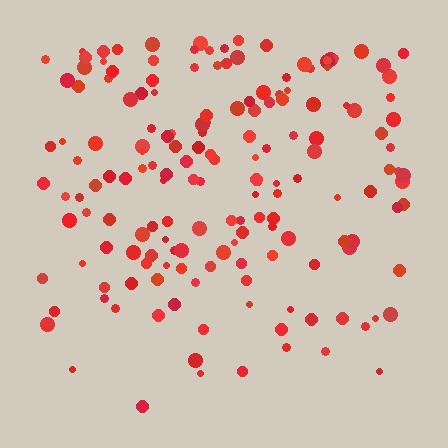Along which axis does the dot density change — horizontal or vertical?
Vertical.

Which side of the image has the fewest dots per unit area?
The bottom.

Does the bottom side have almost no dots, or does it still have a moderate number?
Still a moderate number, just noticeably fewer than the top.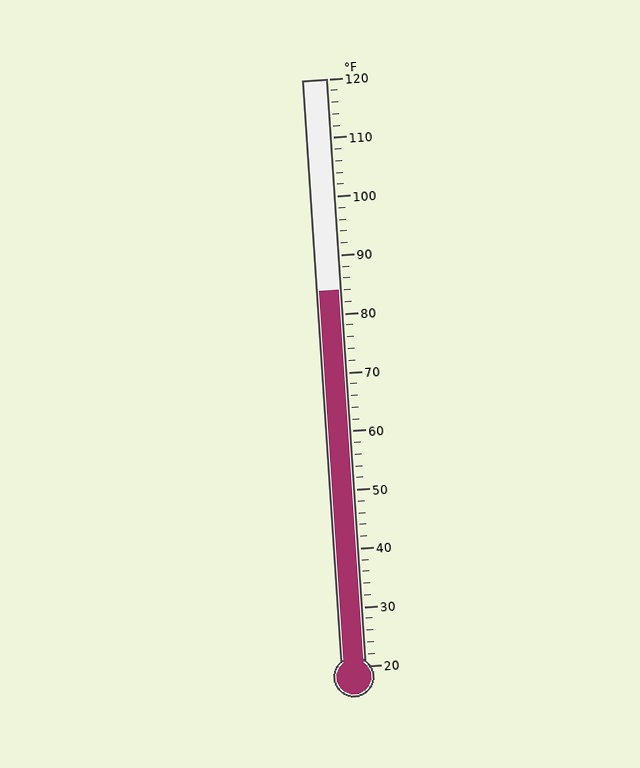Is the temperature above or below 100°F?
The temperature is below 100°F.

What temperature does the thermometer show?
The thermometer shows approximately 84°F.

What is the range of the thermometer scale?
The thermometer scale ranges from 20°F to 120°F.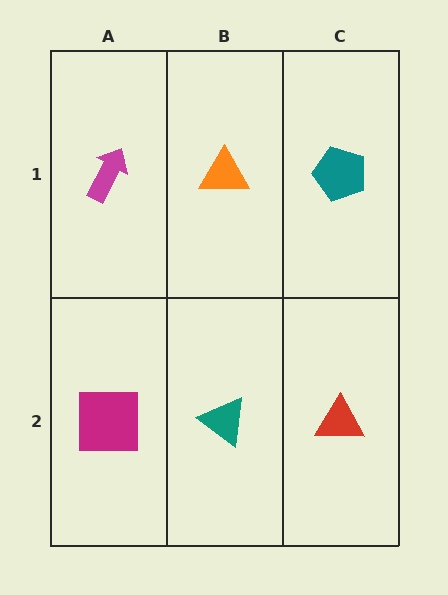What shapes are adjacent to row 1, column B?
A teal triangle (row 2, column B), a magenta arrow (row 1, column A), a teal pentagon (row 1, column C).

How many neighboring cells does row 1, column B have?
3.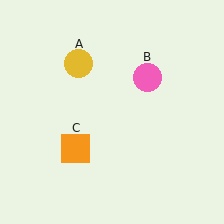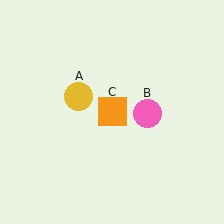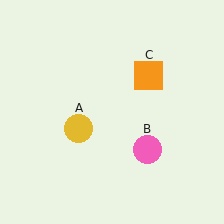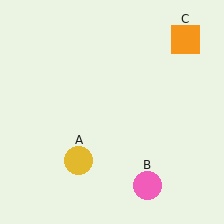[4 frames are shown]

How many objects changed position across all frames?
3 objects changed position: yellow circle (object A), pink circle (object B), orange square (object C).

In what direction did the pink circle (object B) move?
The pink circle (object B) moved down.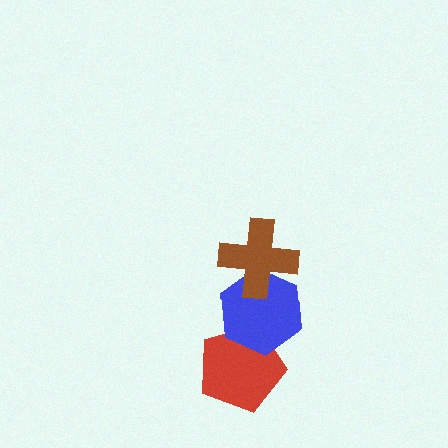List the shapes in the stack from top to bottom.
From top to bottom: the brown cross, the blue hexagon, the red pentagon.